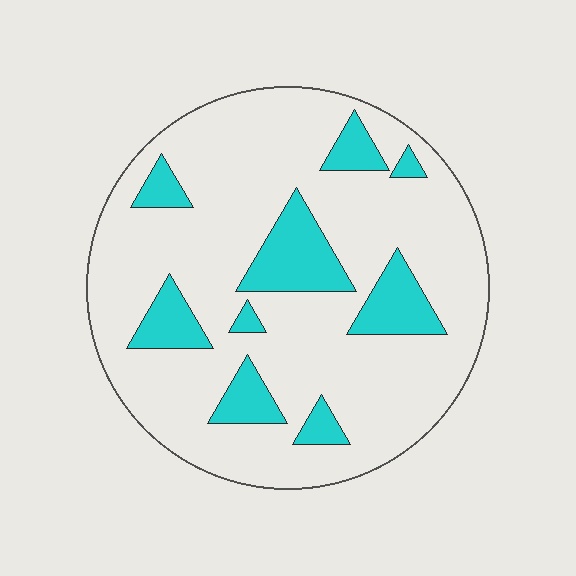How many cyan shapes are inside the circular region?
9.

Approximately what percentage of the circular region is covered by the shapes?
Approximately 20%.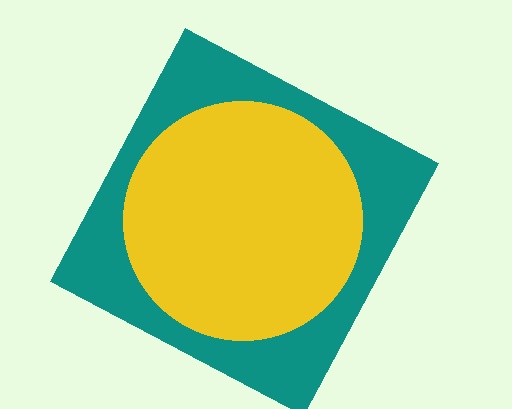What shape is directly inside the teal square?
The yellow circle.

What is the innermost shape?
The yellow circle.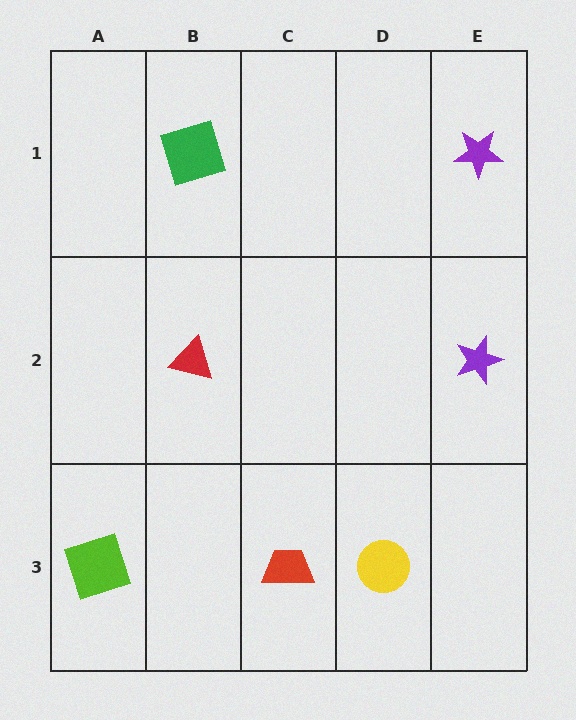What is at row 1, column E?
A purple star.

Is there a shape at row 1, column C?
No, that cell is empty.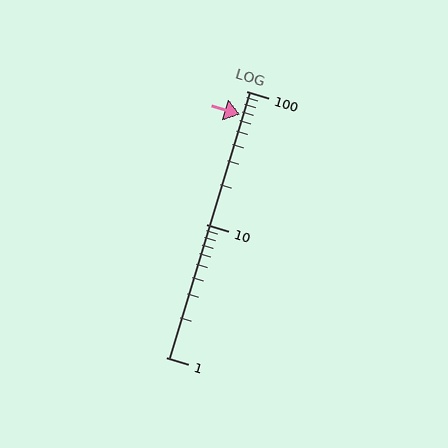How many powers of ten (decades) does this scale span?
The scale spans 2 decades, from 1 to 100.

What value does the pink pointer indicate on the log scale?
The pointer indicates approximately 67.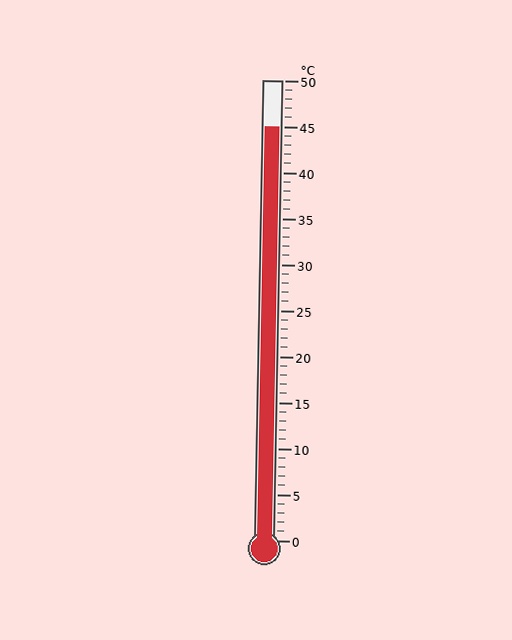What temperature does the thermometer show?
The thermometer shows approximately 45°C.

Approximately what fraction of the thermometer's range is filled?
The thermometer is filled to approximately 90% of its range.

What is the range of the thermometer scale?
The thermometer scale ranges from 0°C to 50°C.